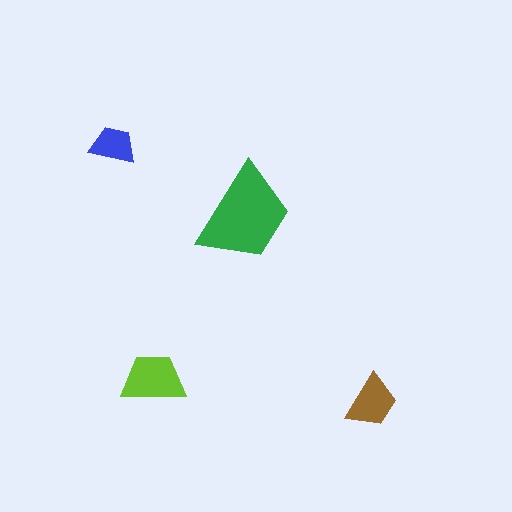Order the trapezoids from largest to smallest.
the green one, the lime one, the brown one, the blue one.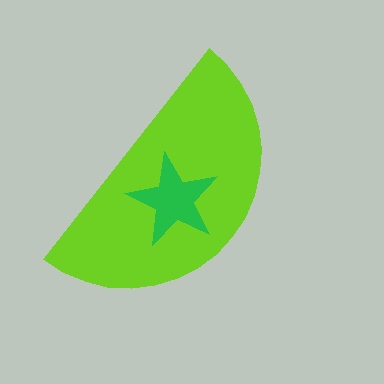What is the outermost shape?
The lime semicircle.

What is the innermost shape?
The green star.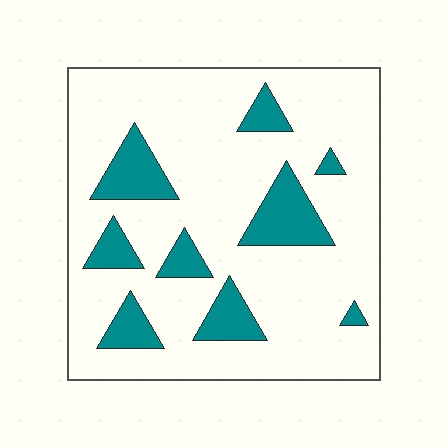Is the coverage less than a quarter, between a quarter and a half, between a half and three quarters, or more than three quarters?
Less than a quarter.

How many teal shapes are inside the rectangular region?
9.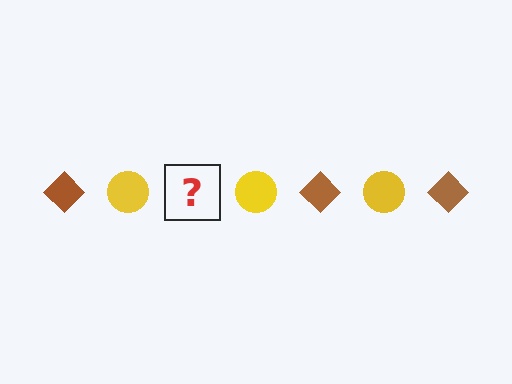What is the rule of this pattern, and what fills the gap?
The rule is that the pattern alternates between brown diamond and yellow circle. The gap should be filled with a brown diamond.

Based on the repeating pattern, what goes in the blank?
The blank should be a brown diamond.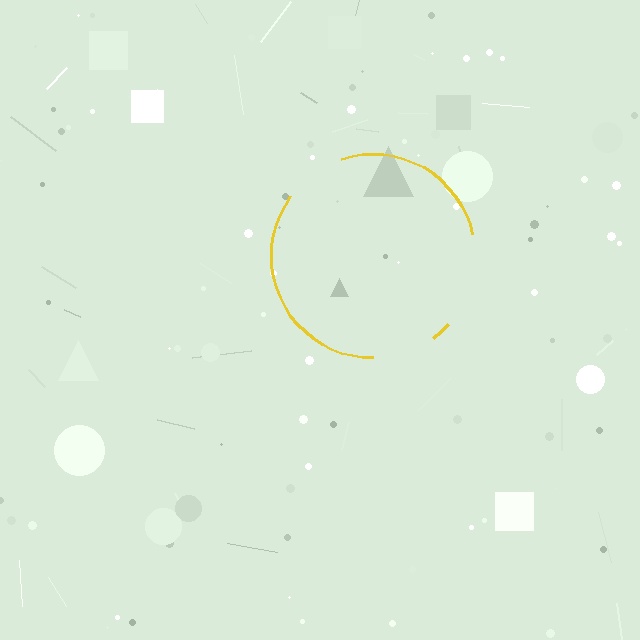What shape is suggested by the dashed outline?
The dashed outline suggests a circle.